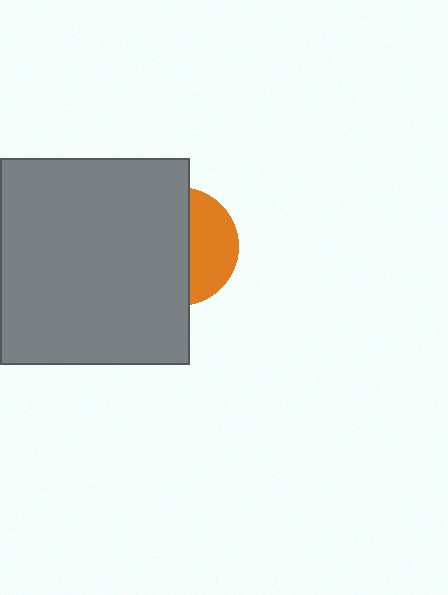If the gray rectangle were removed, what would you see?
You would see the complete orange circle.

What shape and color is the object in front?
The object in front is a gray rectangle.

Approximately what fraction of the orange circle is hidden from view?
Roughly 61% of the orange circle is hidden behind the gray rectangle.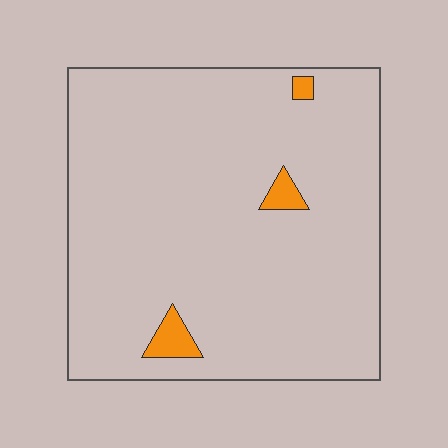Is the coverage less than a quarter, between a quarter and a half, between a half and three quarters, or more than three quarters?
Less than a quarter.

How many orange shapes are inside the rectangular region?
3.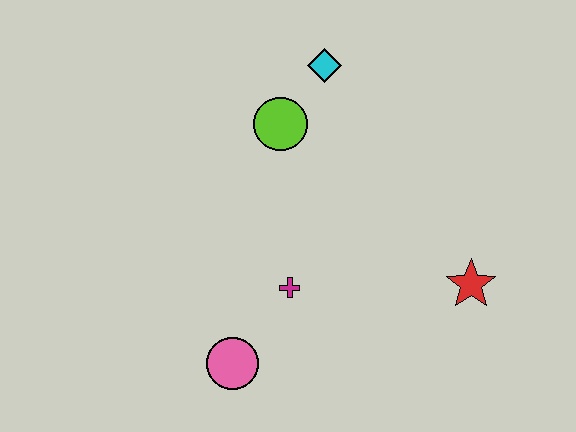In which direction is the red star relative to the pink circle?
The red star is to the right of the pink circle.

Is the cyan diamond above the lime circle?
Yes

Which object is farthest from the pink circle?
The cyan diamond is farthest from the pink circle.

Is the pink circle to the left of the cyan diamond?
Yes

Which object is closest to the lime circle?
The cyan diamond is closest to the lime circle.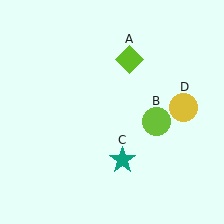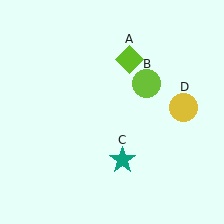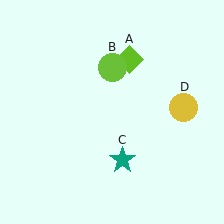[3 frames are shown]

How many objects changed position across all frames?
1 object changed position: lime circle (object B).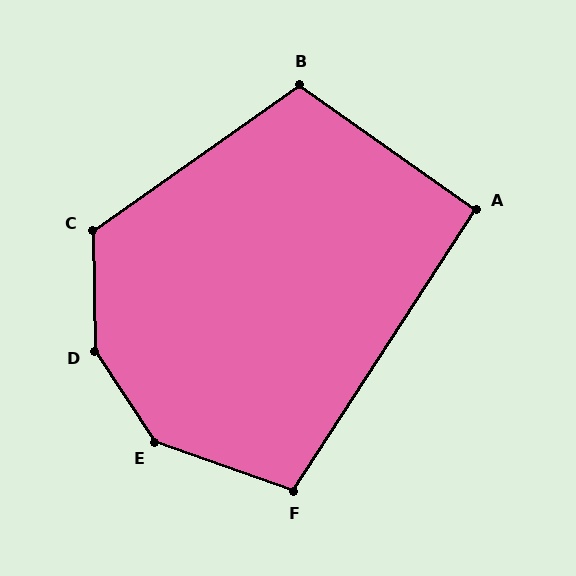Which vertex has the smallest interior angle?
A, at approximately 92 degrees.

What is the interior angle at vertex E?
Approximately 143 degrees (obtuse).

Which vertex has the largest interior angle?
D, at approximately 147 degrees.